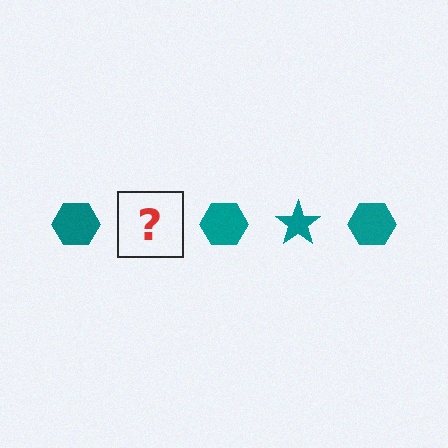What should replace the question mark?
The question mark should be replaced with a teal star.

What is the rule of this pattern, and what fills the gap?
The rule is that the pattern cycles through hexagon, star shapes in teal. The gap should be filled with a teal star.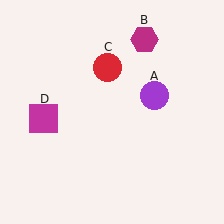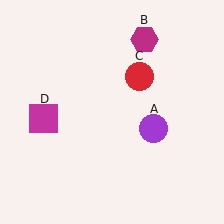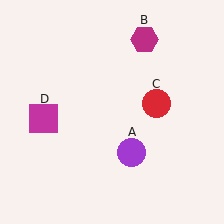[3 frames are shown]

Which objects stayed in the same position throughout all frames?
Magenta hexagon (object B) and magenta square (object D) remained stationary.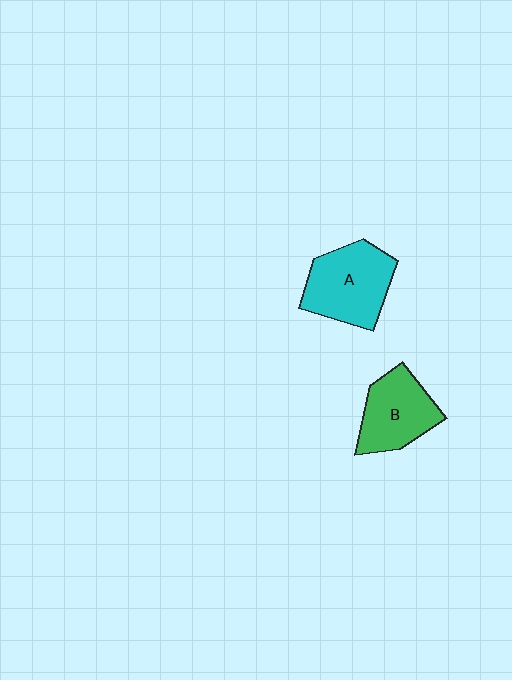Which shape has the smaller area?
Shape B (green).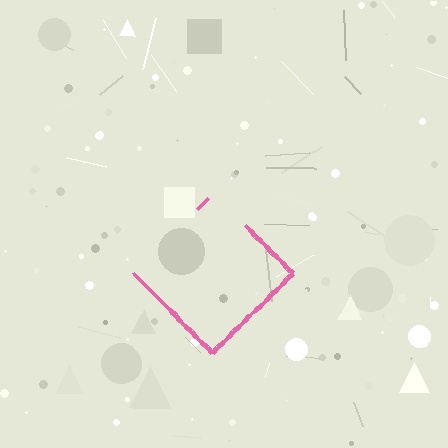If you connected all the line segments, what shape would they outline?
They would outline a diamond.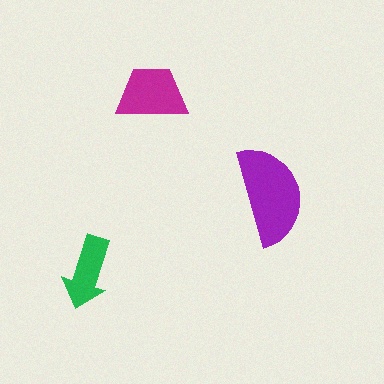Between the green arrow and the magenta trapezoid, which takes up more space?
The magenta trapezoid.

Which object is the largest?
The purple semicircle.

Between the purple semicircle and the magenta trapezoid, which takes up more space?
The purple semicircle.